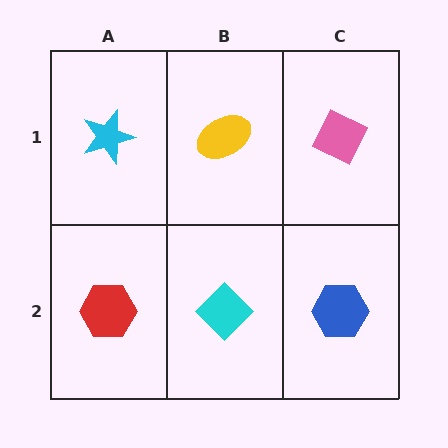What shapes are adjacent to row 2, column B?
A yellow ellipse (row 1, column B), a red hexagon (row 2, column A), a blue hexagon (row 2, column C).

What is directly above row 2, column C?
A pink diamond.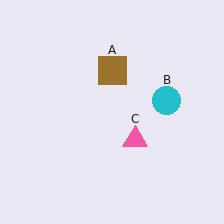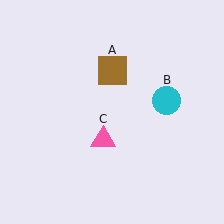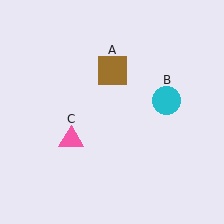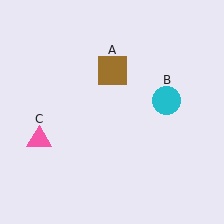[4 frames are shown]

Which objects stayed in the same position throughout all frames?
Brown square (object A) and cyan circle (object B) remained stationary.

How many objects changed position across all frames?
1 object changed position: pink triangle (object C).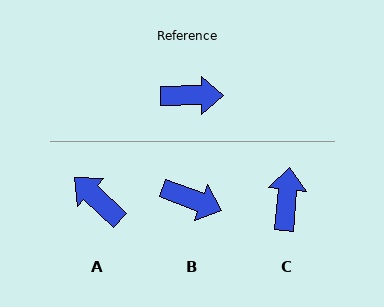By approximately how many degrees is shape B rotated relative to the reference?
Approximately 21 degrees clockwise.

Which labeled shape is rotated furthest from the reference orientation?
A, about 136 degrees away.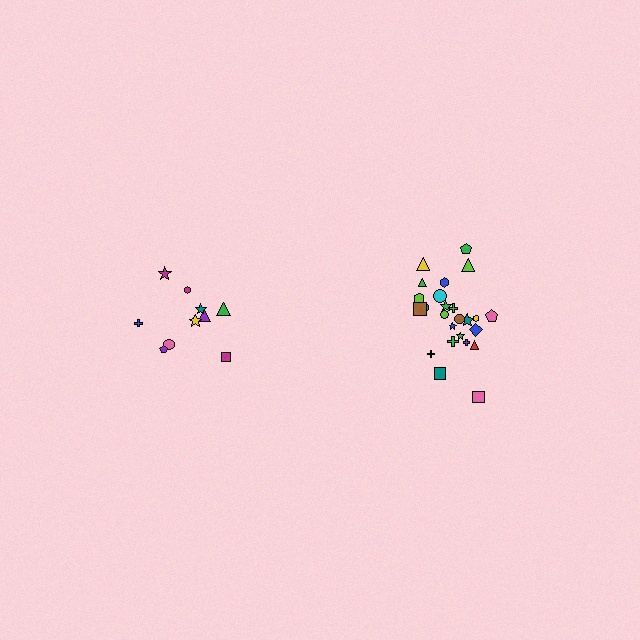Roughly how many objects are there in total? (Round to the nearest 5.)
Roughly 35 objects in total.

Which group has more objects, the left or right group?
The right group.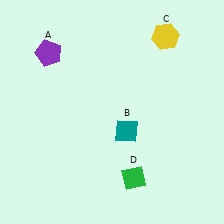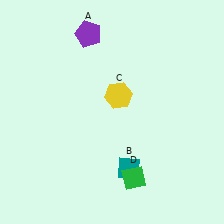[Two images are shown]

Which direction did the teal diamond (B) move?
The teal diamond (B) moved down.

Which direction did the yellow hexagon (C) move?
The yellow hexagon (C) moved down.